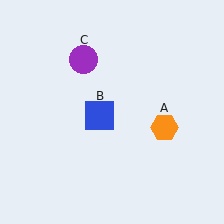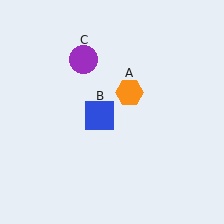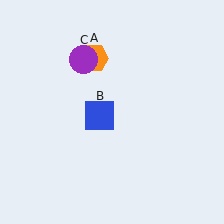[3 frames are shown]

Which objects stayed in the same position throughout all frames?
Blue square (object B) and purple circle (object C) remained stationary.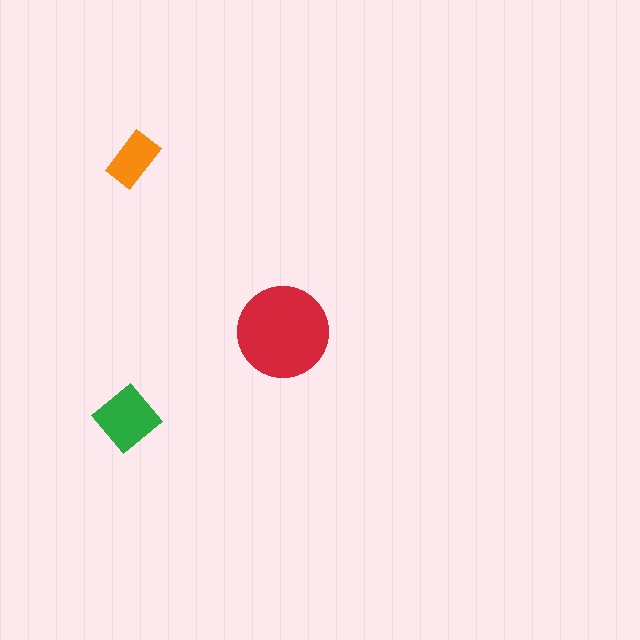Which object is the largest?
The red circle.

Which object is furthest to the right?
The red circle is rightmost.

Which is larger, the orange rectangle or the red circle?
The red circle.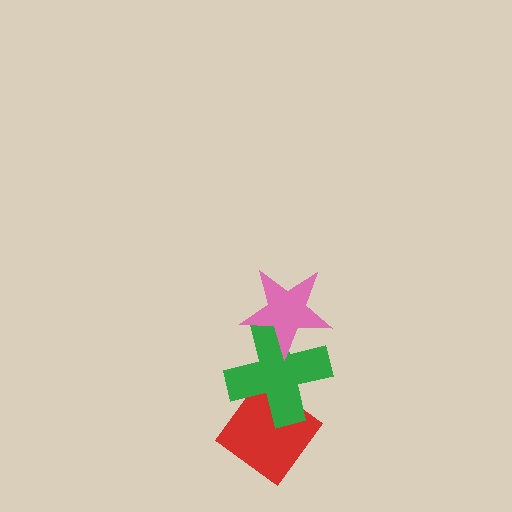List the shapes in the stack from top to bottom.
From top to bottom: the pink star, the green cross, the red diamond.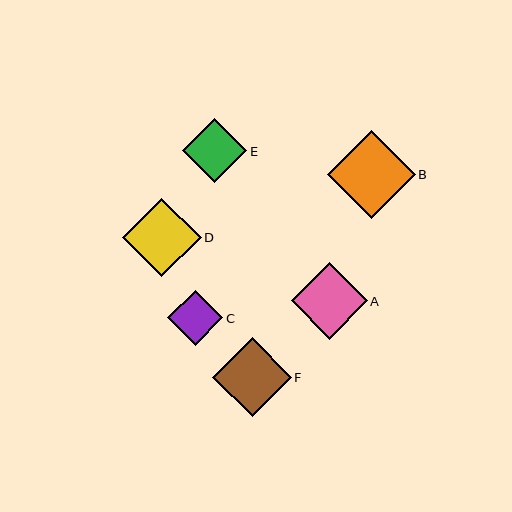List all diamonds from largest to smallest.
From largest to smallest: B, D, F, A, E, C.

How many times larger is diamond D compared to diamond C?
Diamond D is approximately 1.4 times the size of diamond C.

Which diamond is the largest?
Diamond B is the largest with a size of approximately 88 pixels.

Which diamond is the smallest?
Diamond C is the smallest with a size of approximately 55 pixels.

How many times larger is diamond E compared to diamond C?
Diamond E is approximately 1.2 times the size of diamond C.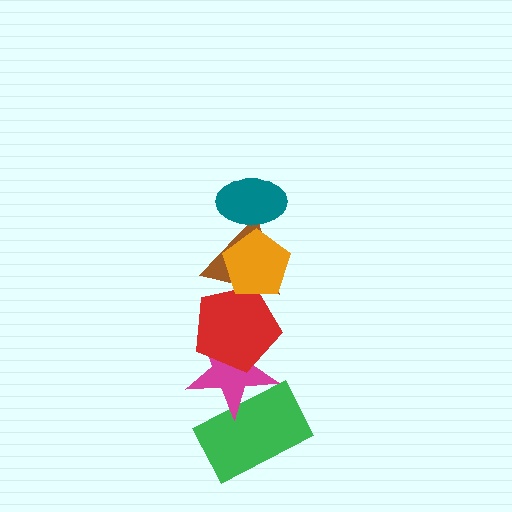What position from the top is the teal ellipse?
The teal ellipse is 1st from the top.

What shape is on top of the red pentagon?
The brown triangle is on top of the red pentagon.